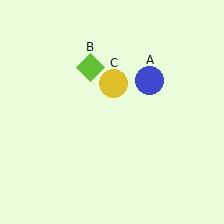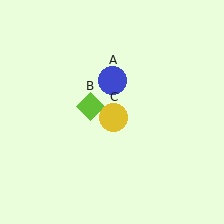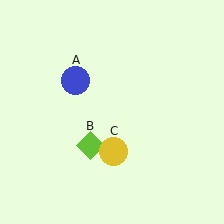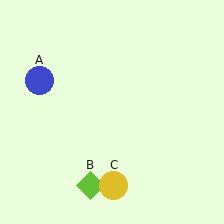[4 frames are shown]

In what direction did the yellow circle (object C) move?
The yellow circle (object C) moved down.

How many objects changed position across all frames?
3 objects changed position: blue circle (object A), lime diamond (object B), yellow circle (object C).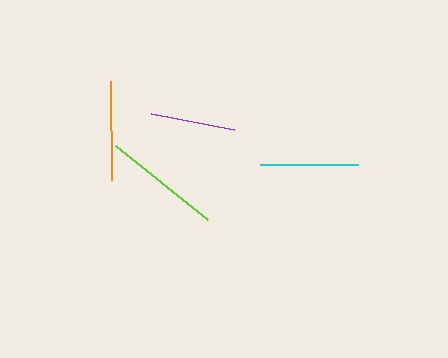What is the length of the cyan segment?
The cyan segment is approximately 97 pixels long.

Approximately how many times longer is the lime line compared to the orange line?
The lime line is approximately 1.2 times the length of the orange line.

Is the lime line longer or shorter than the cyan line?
The lime line is longer than the cyan line.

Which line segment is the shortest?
The purple line is the shortest at approximately 84 pixels.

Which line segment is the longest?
The lime line is the longest at approximately 118 pixels.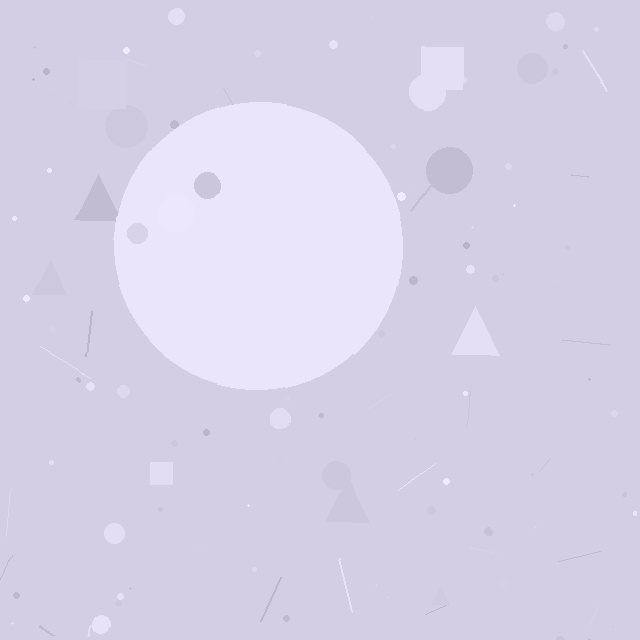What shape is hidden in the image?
A circle is hidden in the image.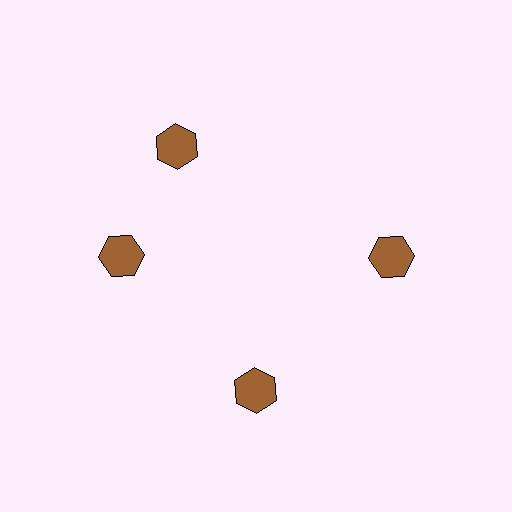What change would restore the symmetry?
The symmetry would be restored by rotating it back into even spacing with its neighbors so that all 4 hexagons sit at equal angles and equal distance from the center.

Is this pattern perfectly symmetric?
No. The 4 brown hexagons are arranged in a ring, but one element near the 12 o'clock position is rotated out of alignment along the ring, breaking the 4-fold rotational symmetry.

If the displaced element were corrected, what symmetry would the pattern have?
It would have 4-fold rotational symmetry — the pattern would map onto itself every 90 degrees.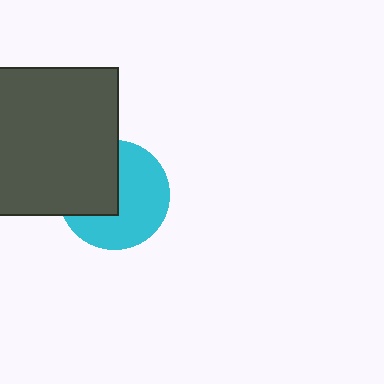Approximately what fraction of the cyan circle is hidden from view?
Roughly 41% of the cyan circle is hidden behind the dark gray square.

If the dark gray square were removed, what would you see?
You would see the complete cyan circle.